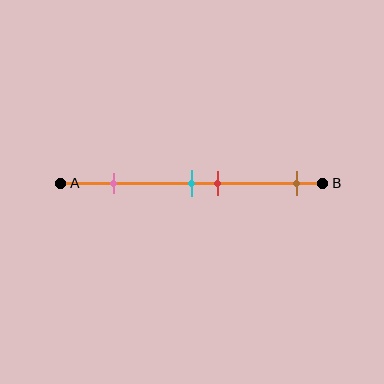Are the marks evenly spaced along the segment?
No, the marks are not evenly spaced.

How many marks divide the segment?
There are 4 marks dividing the segment.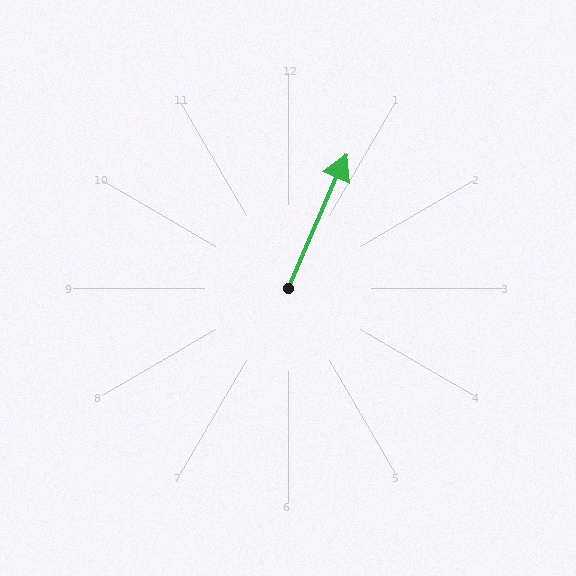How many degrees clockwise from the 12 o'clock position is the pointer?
Approximately 23 degrees.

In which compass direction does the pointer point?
Northeast.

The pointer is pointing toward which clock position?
Roughly 1 o'clock.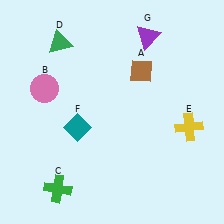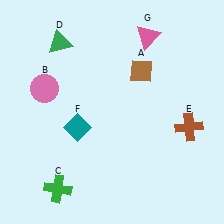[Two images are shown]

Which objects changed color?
E changed from yellow to brown. G changed from purple to pink.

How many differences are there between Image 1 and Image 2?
There are 2 differences between the two images.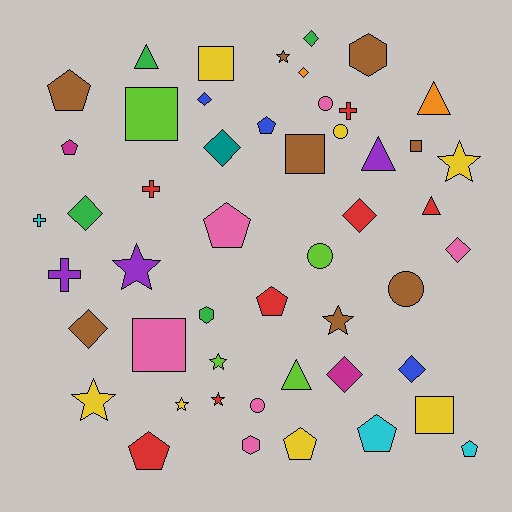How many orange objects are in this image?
There are 2 orange objects.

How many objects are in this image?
There are 50 objects.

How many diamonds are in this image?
There are 10 diamonds.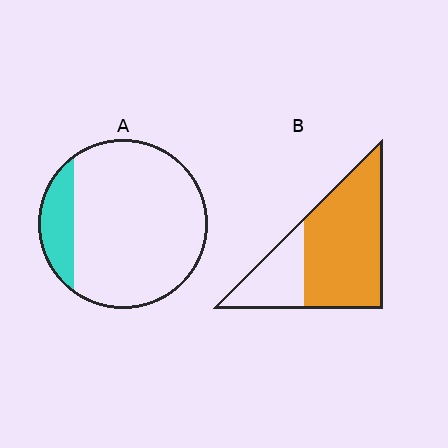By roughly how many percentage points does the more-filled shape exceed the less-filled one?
By roughly 55 percentage points (B over A).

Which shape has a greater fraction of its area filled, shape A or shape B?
Shape B.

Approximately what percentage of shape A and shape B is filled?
A is approximately 15% and B is approximately 70%.